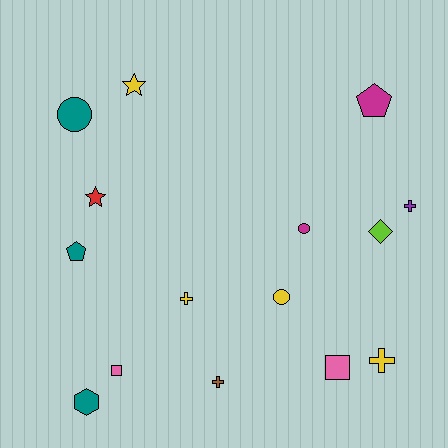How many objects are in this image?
There are 15 objects.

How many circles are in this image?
There are 3 circles.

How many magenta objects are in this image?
There are 2 magenta objects.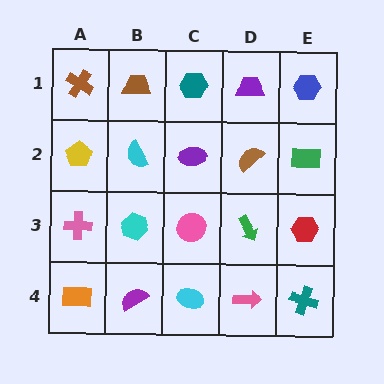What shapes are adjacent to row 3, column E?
A green rectangle (row 2, column E), a teal cross (row 4, column E), a green arrow (row 3, column D).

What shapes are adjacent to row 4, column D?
A green arrow (row 3, column D), a cyan ellipse (row 4, column C), a teal cross (row 4, column E).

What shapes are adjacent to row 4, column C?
A pink circle (row 3, column C), a purple semicircle (row 4, column B), a pink arrow (row 4, column D).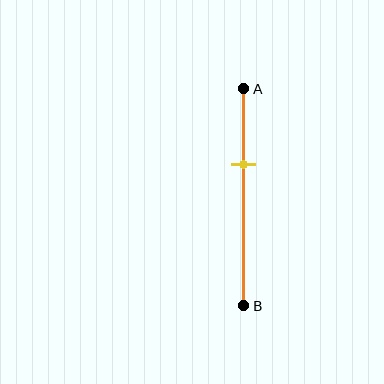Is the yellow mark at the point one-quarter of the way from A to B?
No, the mark is at about 35% from A, not at the 25% one-quarter point.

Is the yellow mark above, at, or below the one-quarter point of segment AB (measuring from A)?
The yellow mark is below the one-quarter point of segment AB.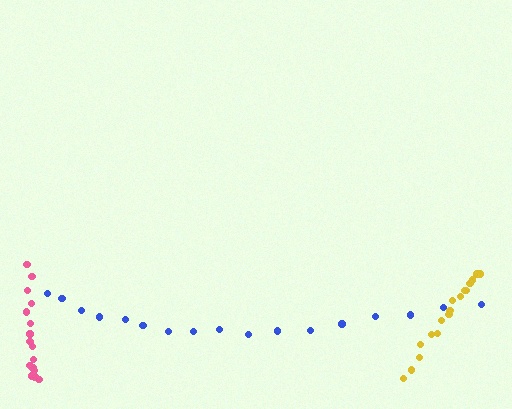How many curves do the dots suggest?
There are 3 distinct paths.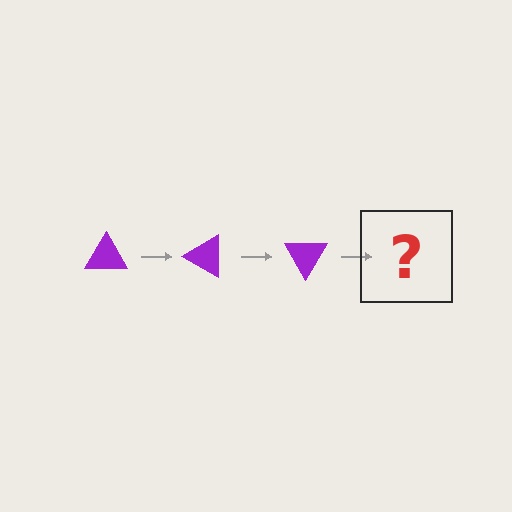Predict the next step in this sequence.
The next step is a purple triangle rotated 90 degrees.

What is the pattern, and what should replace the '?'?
The pattern is that the triangle rotates 30 degrees each step. The '?' should be a purple triangle rotated 90 degrees.